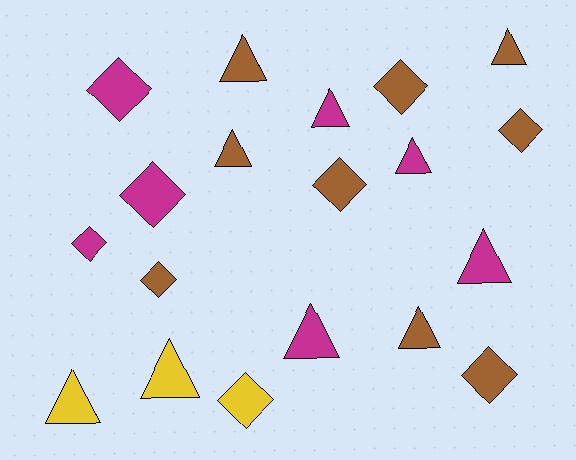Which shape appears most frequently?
Triangle, with 10 objects.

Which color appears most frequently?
Brown, with 9 objects.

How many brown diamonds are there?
There are 5 brown diamonds.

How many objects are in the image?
There are 19 objects.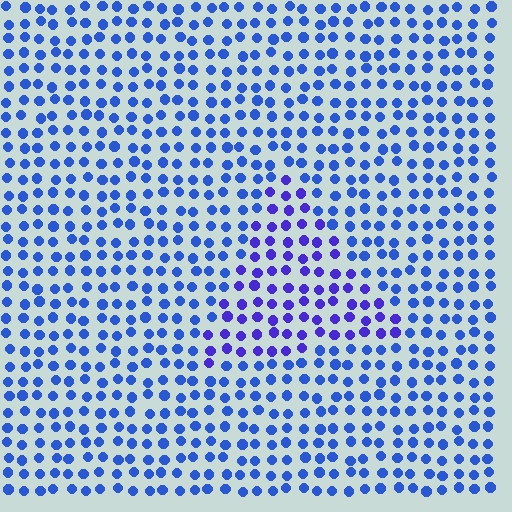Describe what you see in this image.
The image is filled with small blue elements in a uniform arrangement. A triangle-shaped region is visible where the elements are tinted to a slightly different hue, forming a subtle color boundary.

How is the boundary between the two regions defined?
The boundary is defined purely by a slight shift in hue (about 27 degrees). Spacing, size, and orientation are identical on both sides.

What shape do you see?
I see a triangle.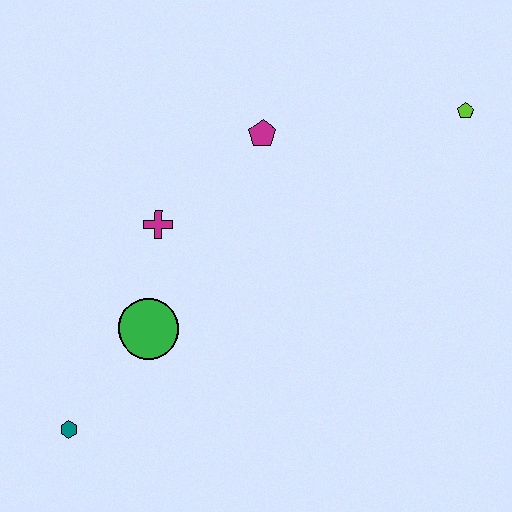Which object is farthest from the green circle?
The lime pentagon is farthest from the green circle.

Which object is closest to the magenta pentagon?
The magenta cross is closest to the magenta pentagon.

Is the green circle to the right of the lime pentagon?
No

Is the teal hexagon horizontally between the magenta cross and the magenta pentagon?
No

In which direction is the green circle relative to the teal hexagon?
The green circle is above the teal hexagon.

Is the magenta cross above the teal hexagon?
Yes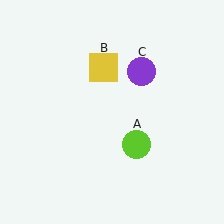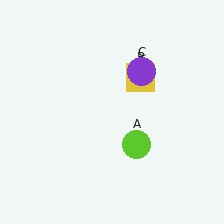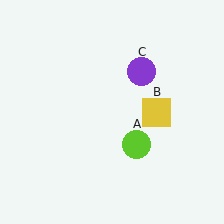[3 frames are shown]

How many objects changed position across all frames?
1 object changed position: yellow square (object B).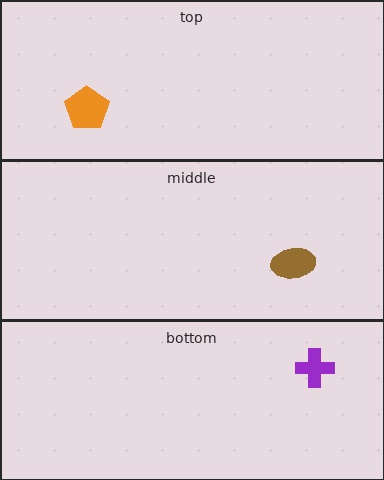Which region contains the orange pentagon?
The top region.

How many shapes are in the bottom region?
1.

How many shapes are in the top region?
1.